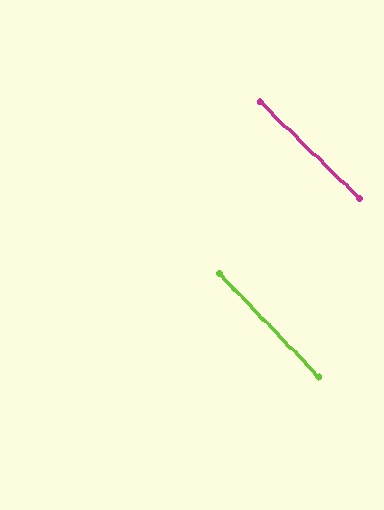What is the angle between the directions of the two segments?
Approximately 2 degrees.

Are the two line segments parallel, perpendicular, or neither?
Parallel — their directions differ by only 1.5°.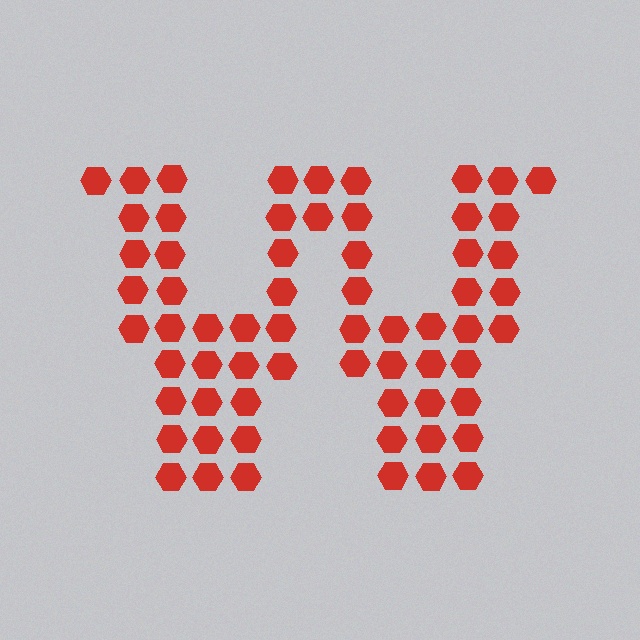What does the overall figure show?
The overall figure shows the letter W.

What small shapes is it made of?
It is made of small hexagons.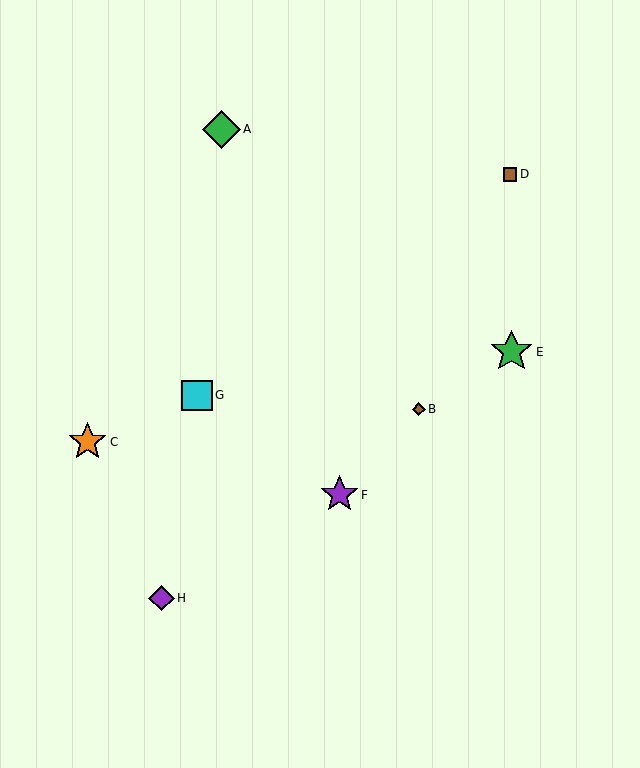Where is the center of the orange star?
The center of the orange star is at (88, 442).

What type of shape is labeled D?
Shape D is a brown square.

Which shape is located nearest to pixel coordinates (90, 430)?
The orange star (labeled C) at (88, 442) is nearest to that location.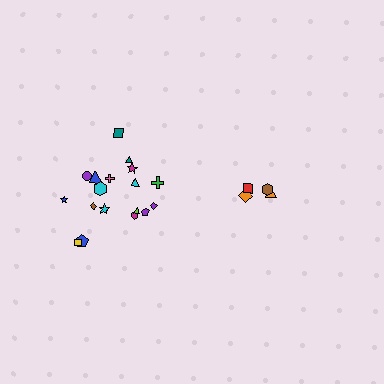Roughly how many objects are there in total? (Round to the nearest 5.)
Roughly 20 objects in total.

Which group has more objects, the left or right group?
The left group.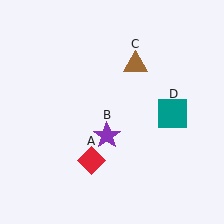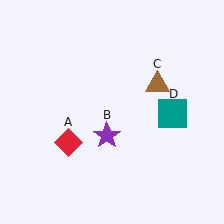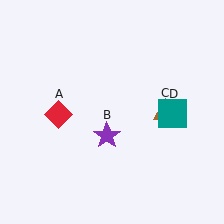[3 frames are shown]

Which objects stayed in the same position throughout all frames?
Purple star (object B) and teal square (object D) remained stationary.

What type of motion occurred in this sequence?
The red diamond (object A), brown triangle (object C) rotated clockwise around the center of the scene.